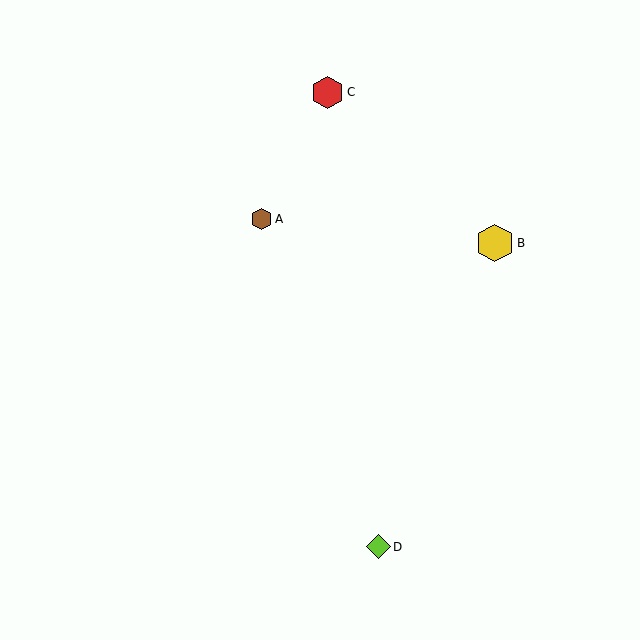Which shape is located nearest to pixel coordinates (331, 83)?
The red hexagon (labeled C) at (328, 92) is nearest to that location.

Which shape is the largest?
The yellow hexagon (labeled B) is the largest.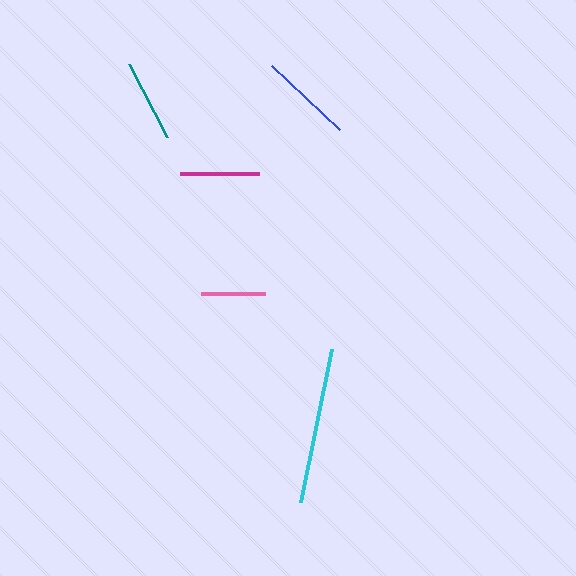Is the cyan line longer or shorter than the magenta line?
The cyan line is longer than the magenta line.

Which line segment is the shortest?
The pink line is the shortest at approximately 64 pixels.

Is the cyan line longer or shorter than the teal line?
The cyan line is longer than the teal line.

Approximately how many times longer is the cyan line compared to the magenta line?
The cyan line is approximately 2.0 times the length of the magenta line.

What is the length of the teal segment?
The teal segment is approximately 82 pixels long.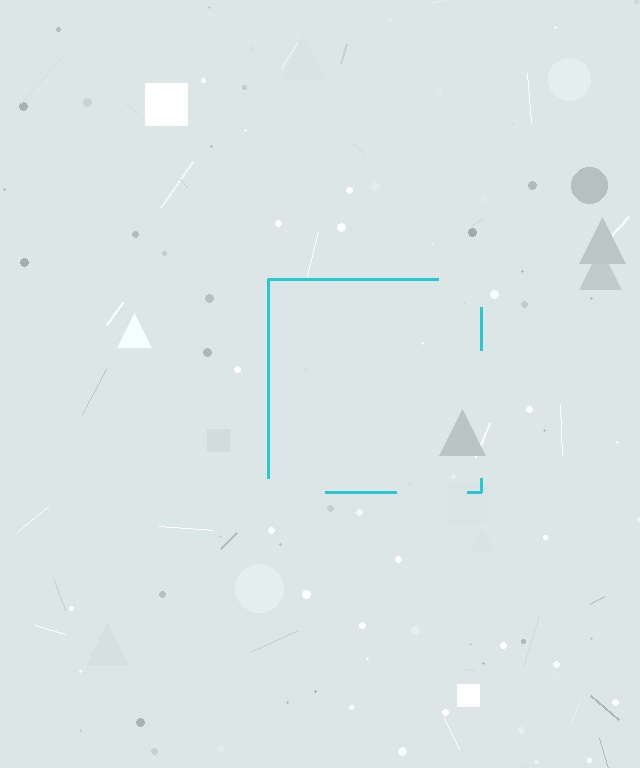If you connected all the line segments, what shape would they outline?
They would outline a square.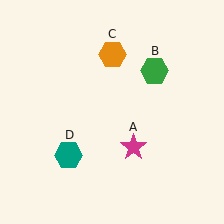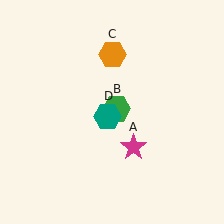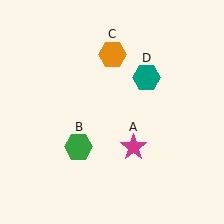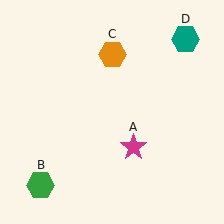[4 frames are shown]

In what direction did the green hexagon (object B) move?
The green hexagon (object B) moved down and to the left.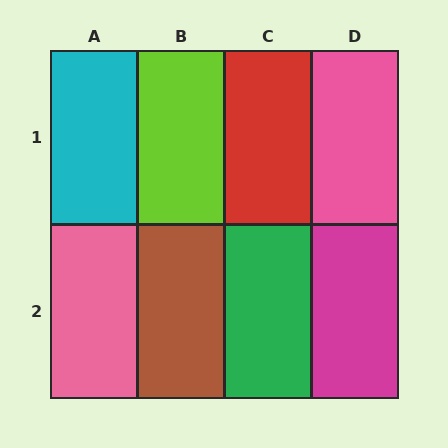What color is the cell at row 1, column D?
Pink.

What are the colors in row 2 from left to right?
Pink, brown, green, magenta.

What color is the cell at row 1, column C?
Red.